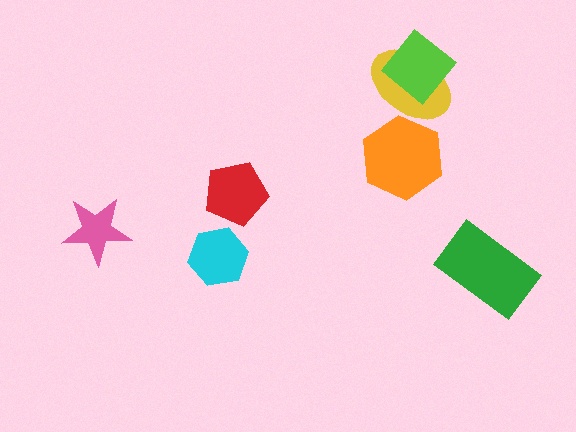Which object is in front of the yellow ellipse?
The lime diamond is in front of the yellow ellipse.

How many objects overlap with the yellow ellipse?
2 objects overlap with the yellow ellipse.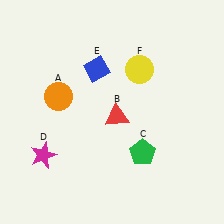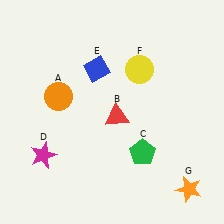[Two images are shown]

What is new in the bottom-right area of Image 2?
An orange star (G) was added in the bottom-right area of Image 2.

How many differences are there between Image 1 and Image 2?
There is 1 difference between the two images.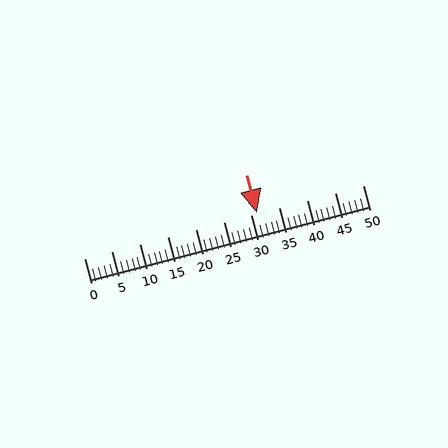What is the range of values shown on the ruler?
The ruler shows values from 0 to 50.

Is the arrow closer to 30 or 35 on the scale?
The arrow is closer to 30.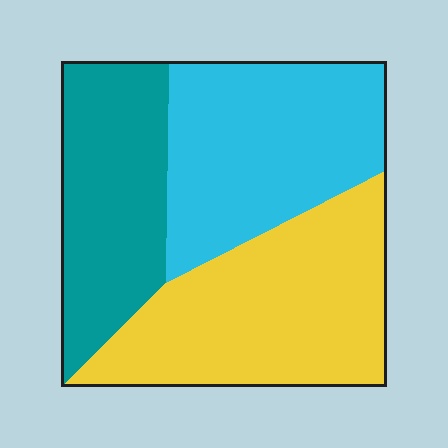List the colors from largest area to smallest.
From largest to smallest: yellow, cyan, teal.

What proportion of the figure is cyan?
Cyan takes up about one third (1/3) of the figure.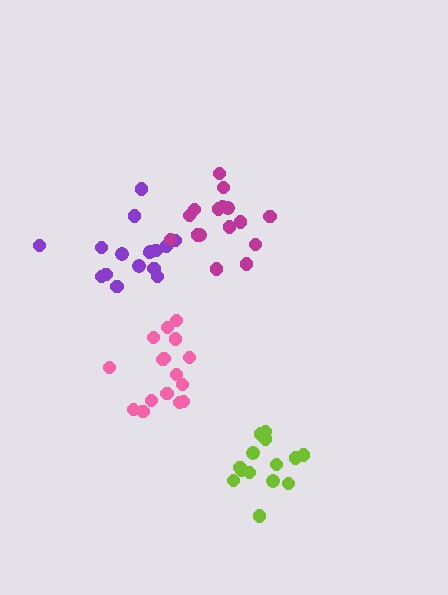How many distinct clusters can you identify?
There are 4 distinct clusters.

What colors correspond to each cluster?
The clusters are colored: purple, pink, lime, magenta.